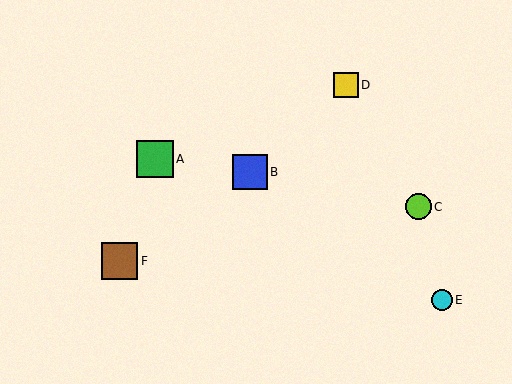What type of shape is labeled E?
Shape E is a cyan circle.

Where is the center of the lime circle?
The center of the lime circle is at (418, 207).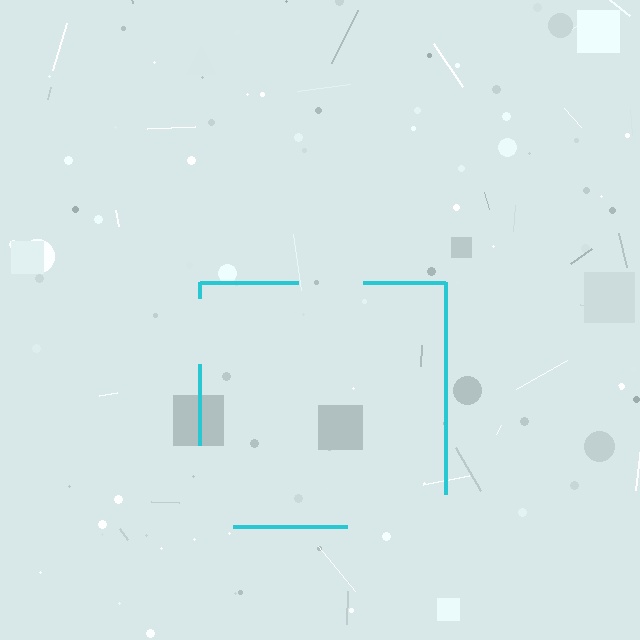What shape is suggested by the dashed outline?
The dashed outline suggests a square.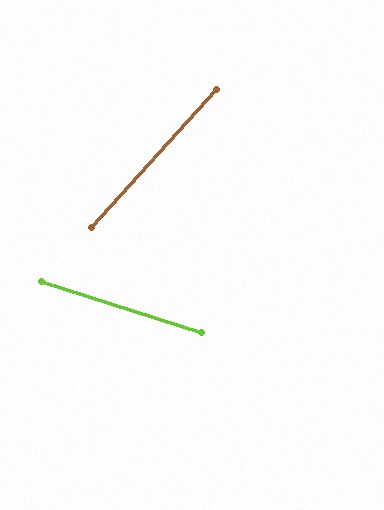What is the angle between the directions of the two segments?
Approximately 66 degrees.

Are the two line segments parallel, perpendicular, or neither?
Neither parallel nor perpendicular — they differ by about 66°.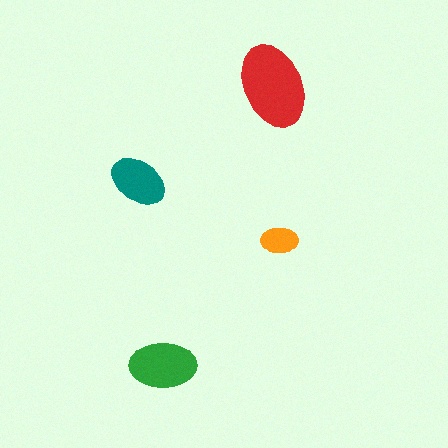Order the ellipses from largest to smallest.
the red one, the green one, the teal one, the orange one.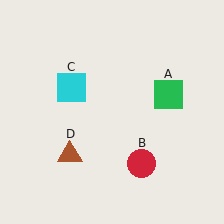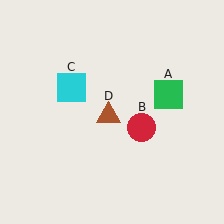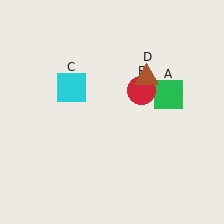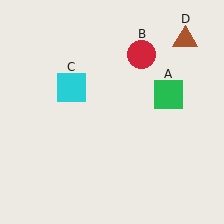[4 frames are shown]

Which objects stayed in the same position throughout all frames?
Green square (object A) and cyan square (object C) remained stationary.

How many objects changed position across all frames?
2 objects changed position: red circle (object B), brown triangle (object D).